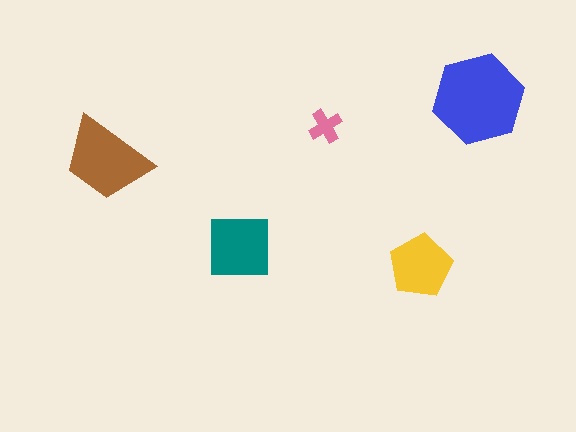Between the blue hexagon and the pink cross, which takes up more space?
The blue hexagon.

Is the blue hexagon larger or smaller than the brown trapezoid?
Larger.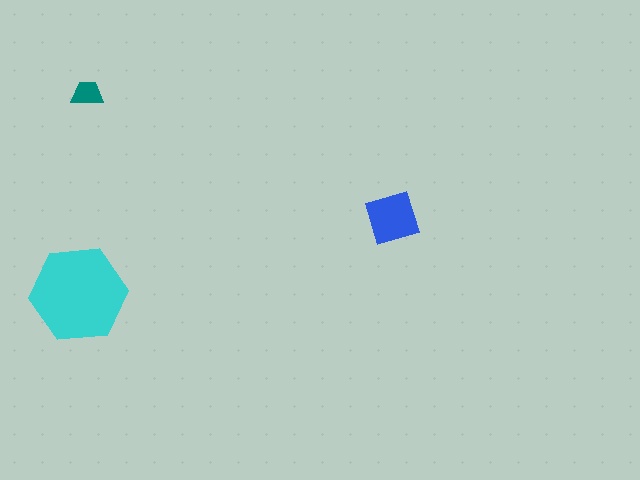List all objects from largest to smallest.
The cyan hexagon, the blue diamond, the teal trapezoid.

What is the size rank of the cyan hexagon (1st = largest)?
1st.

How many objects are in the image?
There are 3 objects in the image.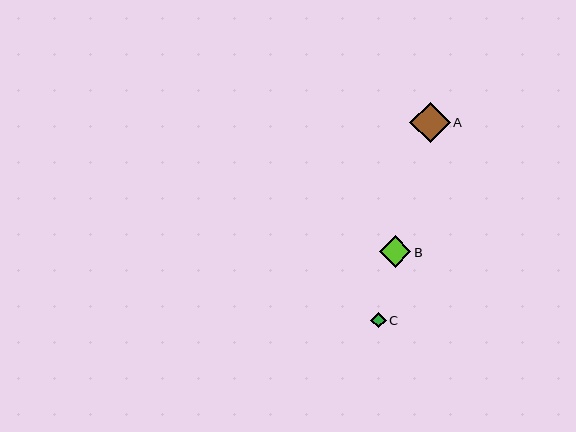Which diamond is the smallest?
Diamond C is the smallest with a size of approximately 16 pixels.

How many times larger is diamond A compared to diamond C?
Diamond A is approximately 2.5 times the size of diamond C.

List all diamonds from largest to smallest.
From largest to smallest: A, B, C.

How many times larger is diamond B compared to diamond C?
Diamond B is approximately 2.0 times the size of diamond C.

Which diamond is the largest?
Diamond A is the largest with a size of approximately 40 pixels.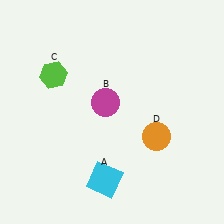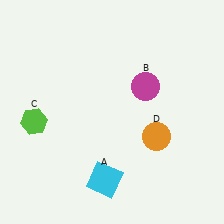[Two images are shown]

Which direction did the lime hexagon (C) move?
The lime hexagon (C) moved down.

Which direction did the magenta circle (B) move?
The magenta circle (B) moved right.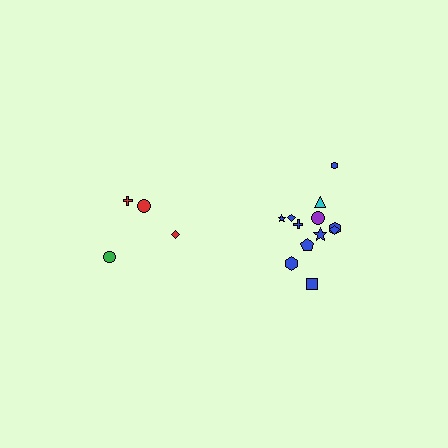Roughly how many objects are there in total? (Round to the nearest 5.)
Roughly 15 objects in total.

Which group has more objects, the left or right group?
The right group.